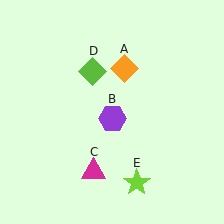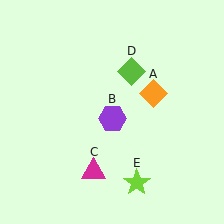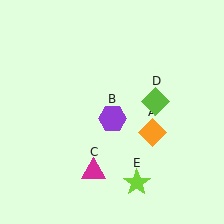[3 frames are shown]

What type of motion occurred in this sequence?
The orange diamond (object A), lime diamond (object D) rotated clockwise around the center of the scene.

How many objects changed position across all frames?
2 objects changed position: orange diamond (object A), lime diamond (object D).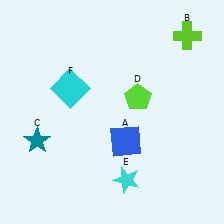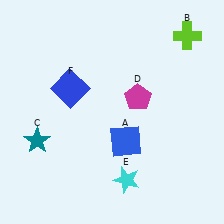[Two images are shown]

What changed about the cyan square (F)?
In Image 1, F is cyan. In Image 2, it changed to blue.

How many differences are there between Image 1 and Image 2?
There are 2 differences between the two images.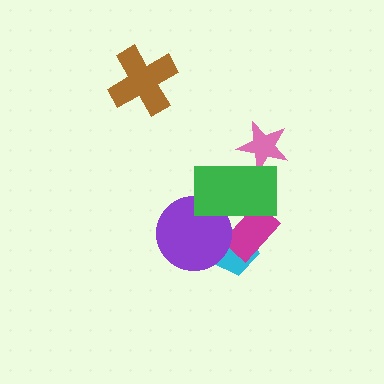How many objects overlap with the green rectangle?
4 objects overlap with the green rectangle.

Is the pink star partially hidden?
Yes, it is partially covered by another shape.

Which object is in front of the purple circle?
The green rectangle is in front of the purple circle.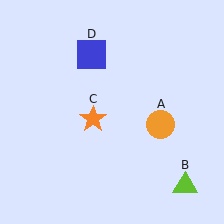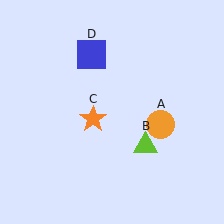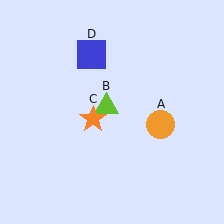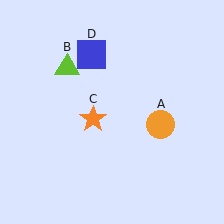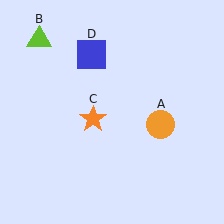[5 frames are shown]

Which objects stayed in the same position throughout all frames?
Orange circle (object A) and orange star (object C) and blue square (object D) remained stationary.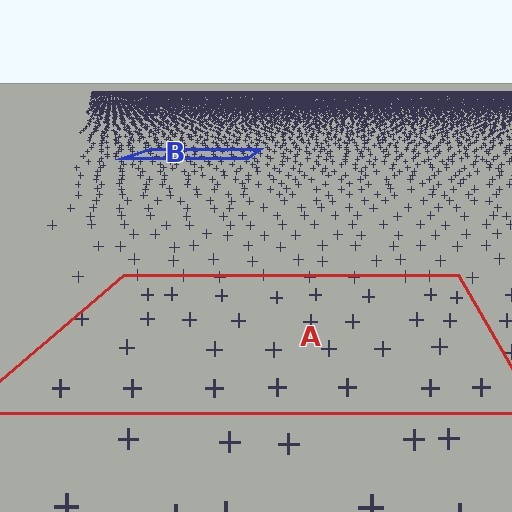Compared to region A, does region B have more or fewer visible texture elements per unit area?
Region B has more texture elements per unit area — they are packed more densely because it is farther away.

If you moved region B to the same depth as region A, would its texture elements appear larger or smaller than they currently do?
They would appear larger. At a closer depth, the same texture elements are projected at a bigger on-screen size.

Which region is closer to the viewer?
Region A is closer. The texture elements there are larger and more spread out.